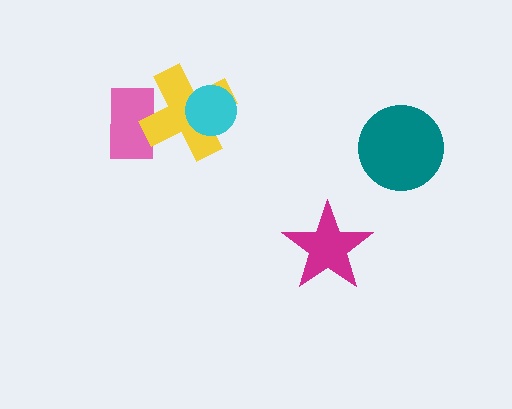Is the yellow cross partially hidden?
Yes, it is partially covered by another shape.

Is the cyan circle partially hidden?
No, no other shape covers it.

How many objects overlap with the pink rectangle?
1 object overlaps with the pink rectangle.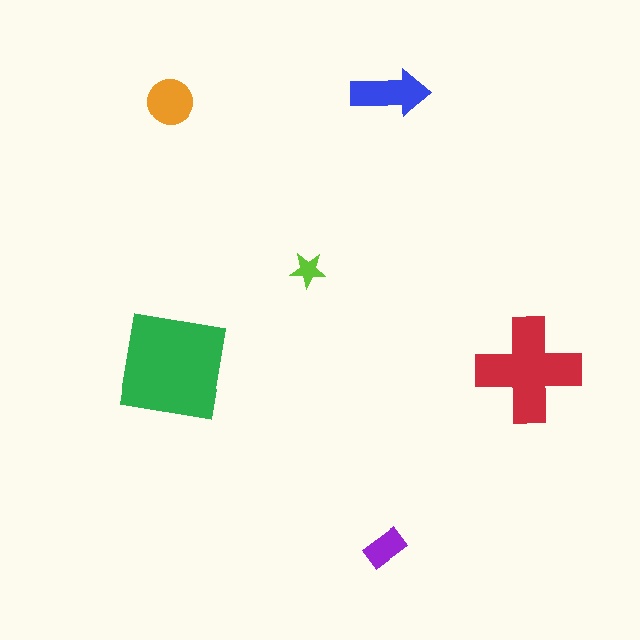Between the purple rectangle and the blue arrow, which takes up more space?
The blue arrow.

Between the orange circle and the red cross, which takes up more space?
The red cross.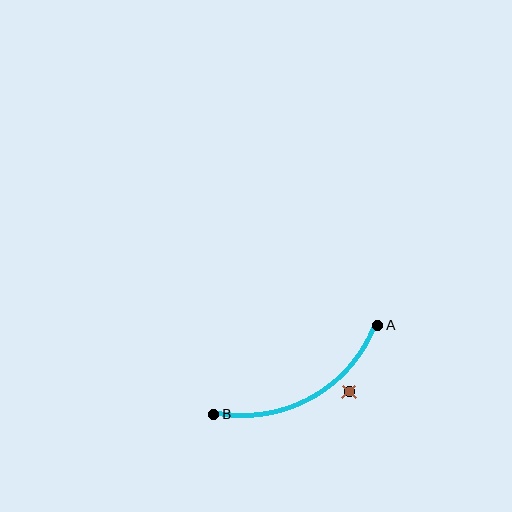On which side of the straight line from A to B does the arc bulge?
The arc bulges below the straight line connecting A and B.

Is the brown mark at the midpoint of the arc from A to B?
No — the brown mark does not lie on the arc at all. It sits slightly outside the curve.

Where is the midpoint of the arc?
The arc midpoint is the point on the curve farthest from the straight line joining A and B. It sits below that line.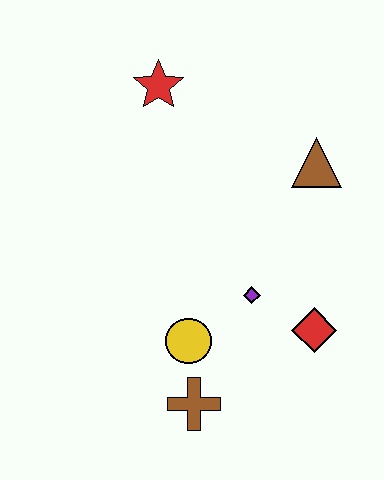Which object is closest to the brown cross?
The yellow circle is closest to the brown cross.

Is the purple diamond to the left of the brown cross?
No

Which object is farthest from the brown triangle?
The brown cross is farthest from the brown triangle.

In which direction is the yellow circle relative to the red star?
The yellow circle is below the red star.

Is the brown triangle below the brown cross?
No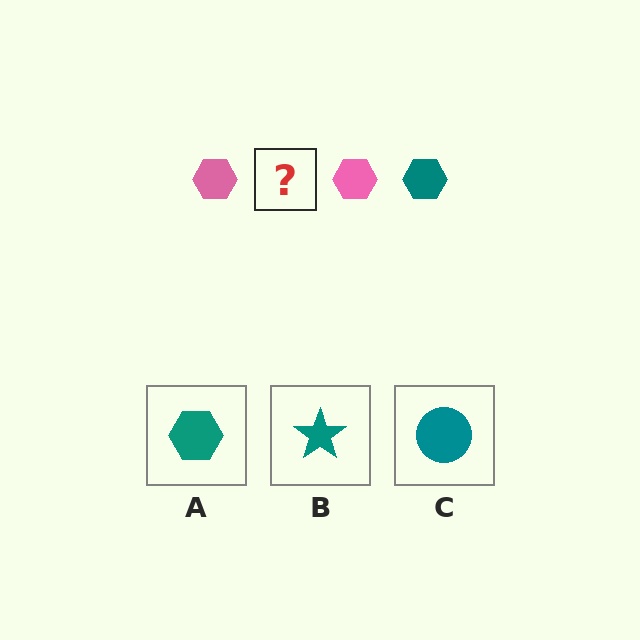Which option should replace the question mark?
Option A.